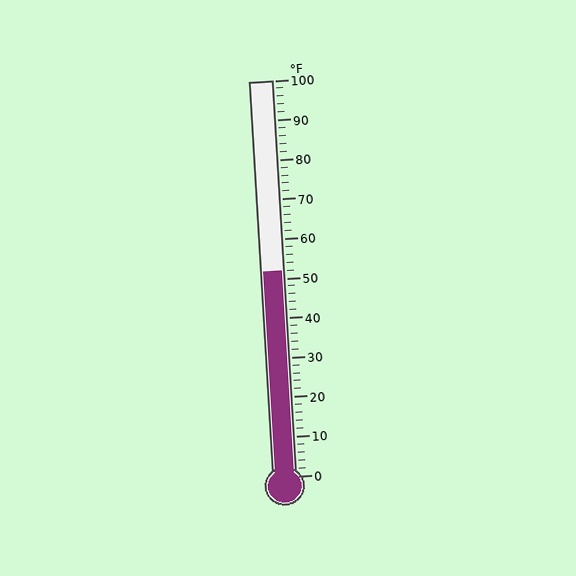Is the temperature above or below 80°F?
The temperature is below 80°F.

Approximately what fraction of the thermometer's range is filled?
The thermometer is filled to approximately 50% of its range.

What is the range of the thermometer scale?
The thermometer scale ranges from 0°F to 100°F.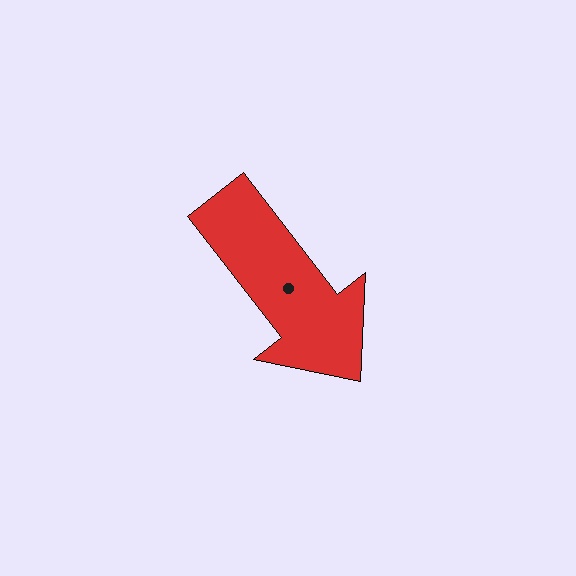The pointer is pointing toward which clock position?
Roughly 5 o'clock.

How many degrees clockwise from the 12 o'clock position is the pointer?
Approximately 142 degrees.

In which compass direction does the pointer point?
Southeast.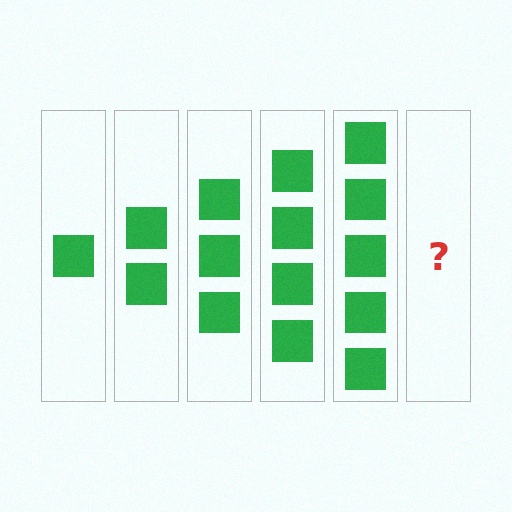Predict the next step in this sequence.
The next step is 6 squares.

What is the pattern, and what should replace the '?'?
The pattern is that each step adds one more square. The '?' should be 6 squares.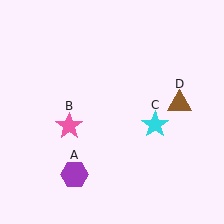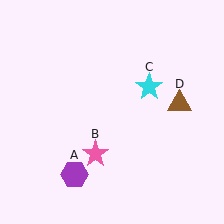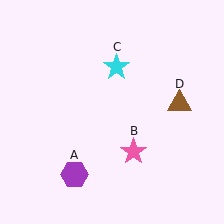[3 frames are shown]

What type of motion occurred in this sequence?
The pink star (object B), cyan star (object C) rotated counterclockwise around the center of the scene.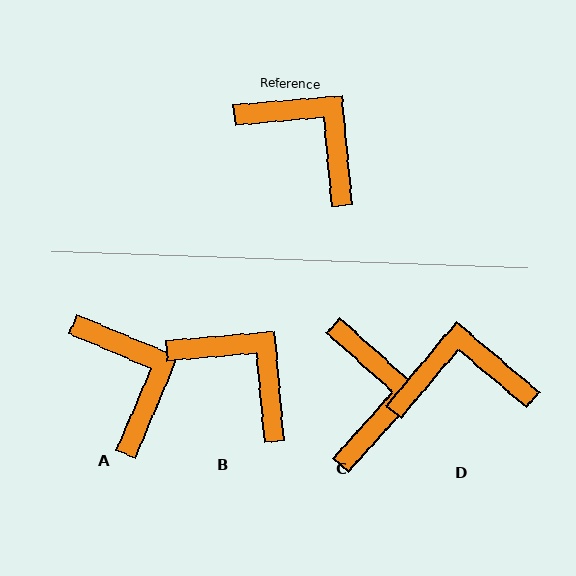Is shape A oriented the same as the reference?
No, it is off by about 28 degrees.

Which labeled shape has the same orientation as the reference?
B.